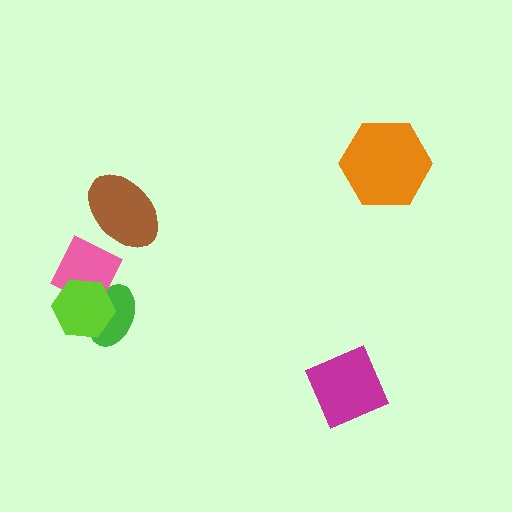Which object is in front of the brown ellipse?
The pink diamond is in front of the brown ellipse.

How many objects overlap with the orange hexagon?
0 objects overlap with the orange hexagon.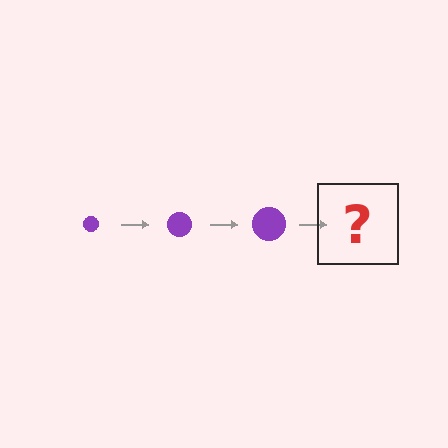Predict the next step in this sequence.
The next step is a purple circle, larger than the previous one.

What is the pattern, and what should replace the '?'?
The pattern is that the circle gets progressively larger each step. The '?' should be a purple circle, larger than the previous one.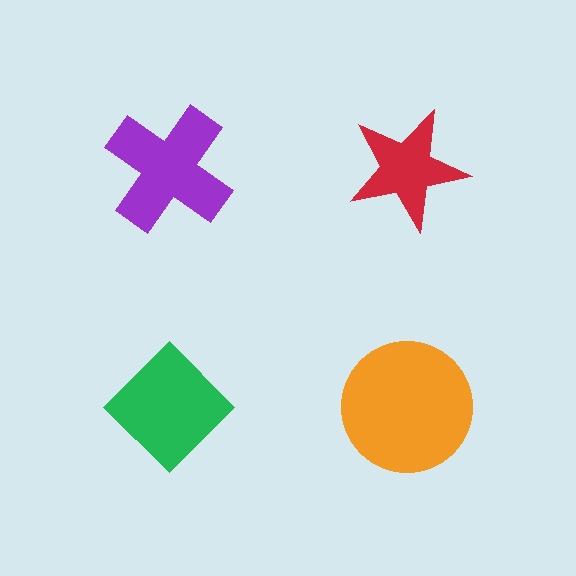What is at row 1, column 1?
A purple cross.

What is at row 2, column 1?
A green diamond.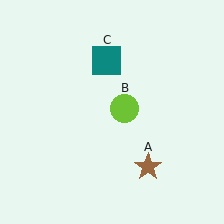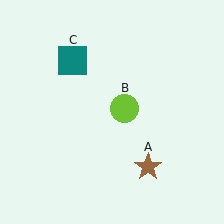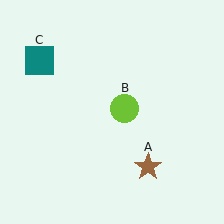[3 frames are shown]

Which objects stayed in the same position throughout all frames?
Brown star (object A) and lime circle (object B) remained stationary.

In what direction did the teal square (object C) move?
The teal square (object C) moved left.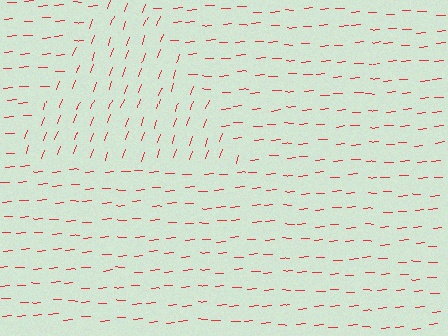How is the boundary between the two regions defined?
The boundary is defined purely by a change in line orientation (approximately 67 degrees difference). All lines are the same color and thickness.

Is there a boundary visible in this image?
Yes, there is a texture boundary formed by a change in line orientation.